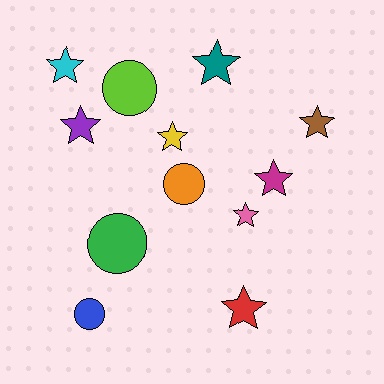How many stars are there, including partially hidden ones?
There are 8 stars.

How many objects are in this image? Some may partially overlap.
There are 12 objects.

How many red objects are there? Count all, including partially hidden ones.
There is 1 red object.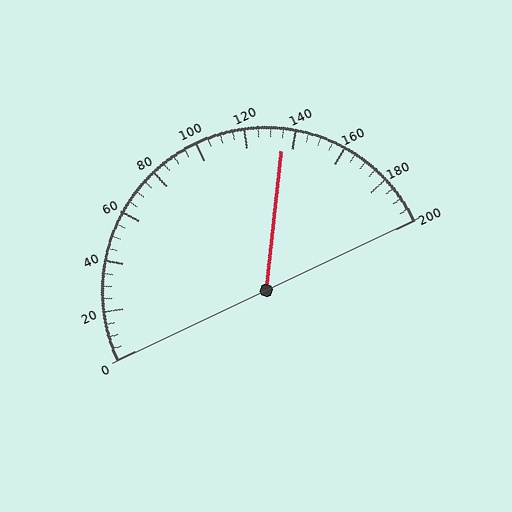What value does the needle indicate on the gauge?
The needle indicates approximately 135.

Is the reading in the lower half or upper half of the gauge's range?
The reading is in the upper half of the range (0 to 200).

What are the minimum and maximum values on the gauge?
The gauge ranges from 0 to 200.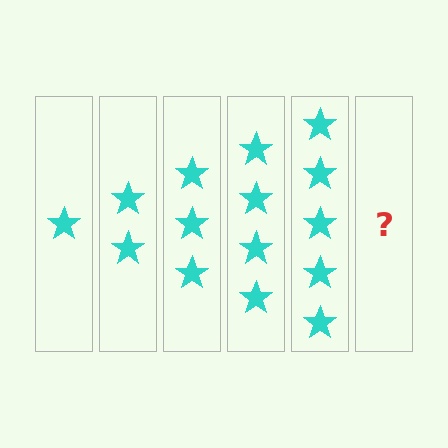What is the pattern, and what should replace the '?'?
The pattern is that each step adds one more star. The '?' should be 6 stars.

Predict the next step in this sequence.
The next step is 6 stars.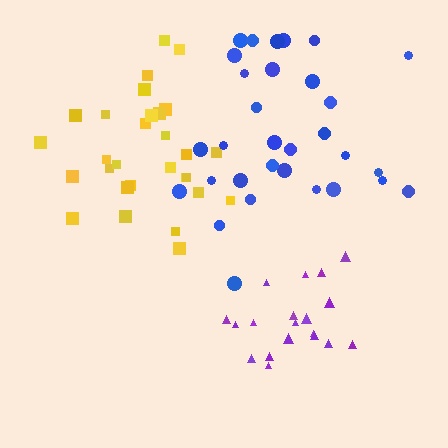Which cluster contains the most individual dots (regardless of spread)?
Blue (31).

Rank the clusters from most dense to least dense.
purple, yellow, blue.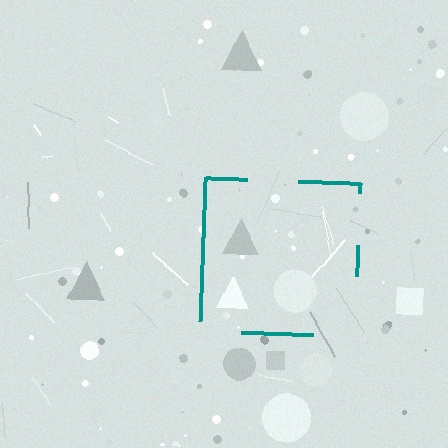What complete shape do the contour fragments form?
The contour fragments form a square.